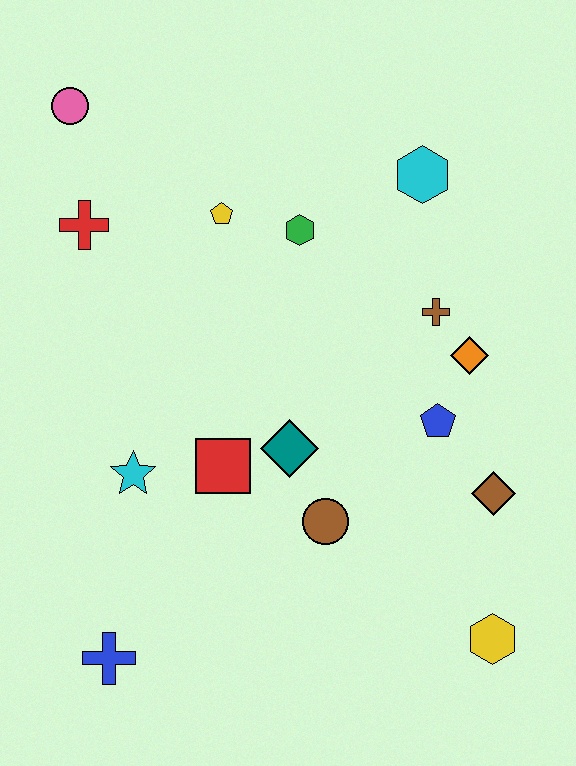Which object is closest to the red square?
The teal diamond is closest to the red square.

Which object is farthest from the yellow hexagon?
The pink circle is farthest from the yellow hexagon.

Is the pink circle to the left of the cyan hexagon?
Yes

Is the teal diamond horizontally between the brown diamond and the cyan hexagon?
No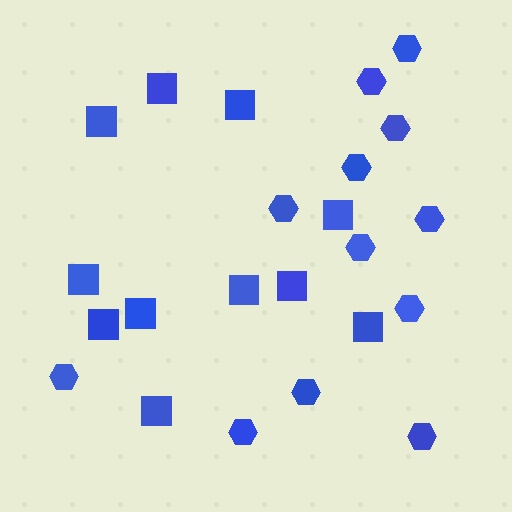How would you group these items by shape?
There are 2 groups: one group of hexagons (12) and one group of squares (11).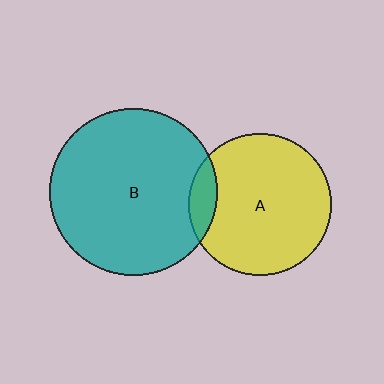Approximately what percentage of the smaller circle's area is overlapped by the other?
Approximately 10%.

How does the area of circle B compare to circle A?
Approximately 1.4 times.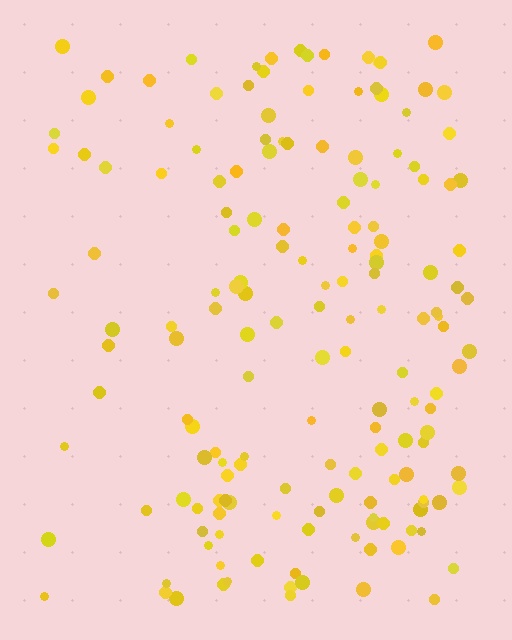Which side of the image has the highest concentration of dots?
The right.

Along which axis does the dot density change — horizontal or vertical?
Horizontal.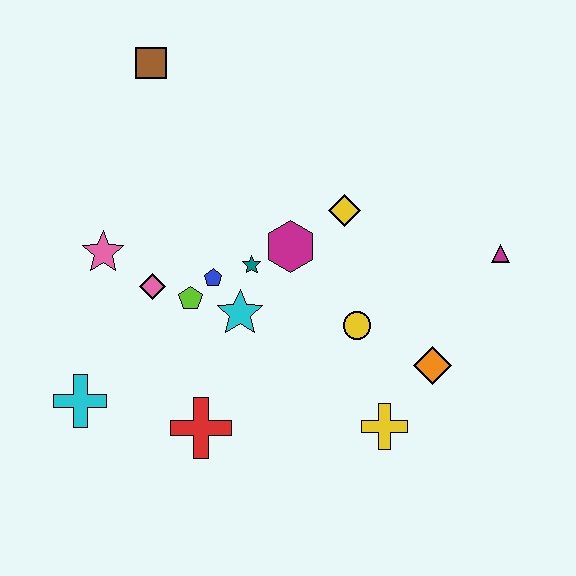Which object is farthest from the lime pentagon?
The magenta triangle is farthest from the lime pentagon.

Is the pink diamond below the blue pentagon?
Yes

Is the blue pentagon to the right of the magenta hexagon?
No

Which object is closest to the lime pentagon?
The blue pentagon is closest to the lime pentagon.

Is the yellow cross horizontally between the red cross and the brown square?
No